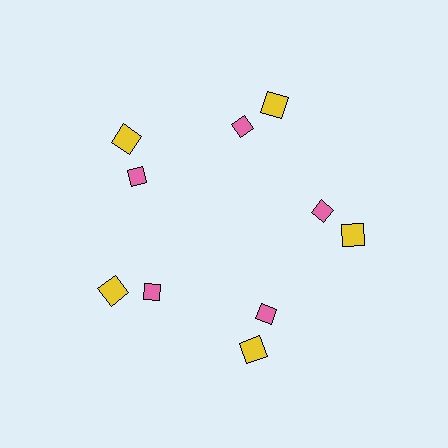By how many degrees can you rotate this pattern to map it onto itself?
The pattern maps onto itself every 72 degrees of rotation.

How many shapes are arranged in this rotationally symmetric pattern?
There are 10 shapes, arranged in 5 groups of 2.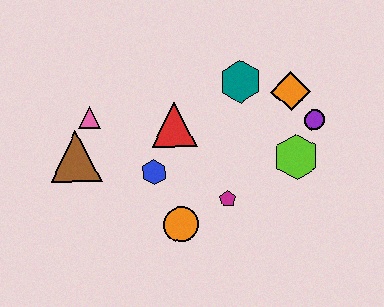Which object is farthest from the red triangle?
The purple circle is farthest from the red triangle.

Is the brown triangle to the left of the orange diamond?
Yes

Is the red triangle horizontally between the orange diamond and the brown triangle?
Yes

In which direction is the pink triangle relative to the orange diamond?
The pink triangle is to the left of the orange diamond.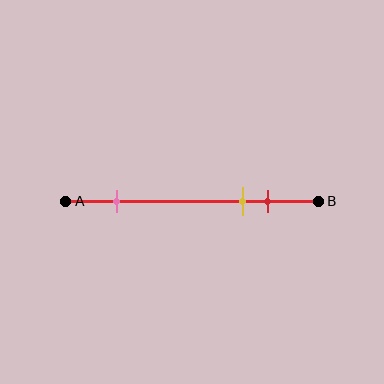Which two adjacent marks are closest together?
The yellow and red marks are the closest adjacent pair.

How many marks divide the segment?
There are 3 marks dividing the segment.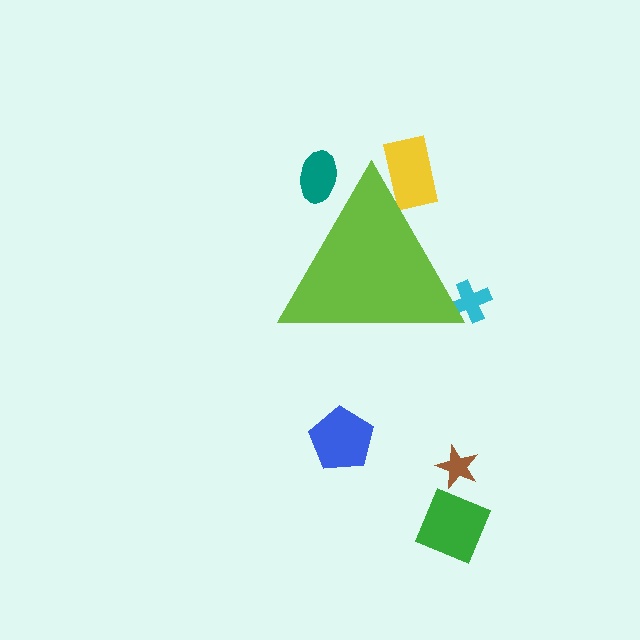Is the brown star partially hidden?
No, the brown star is fully visible.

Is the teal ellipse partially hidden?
Yes, the teal ellipse is partially hidden behind the lime triangle.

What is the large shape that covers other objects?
A lime triangle.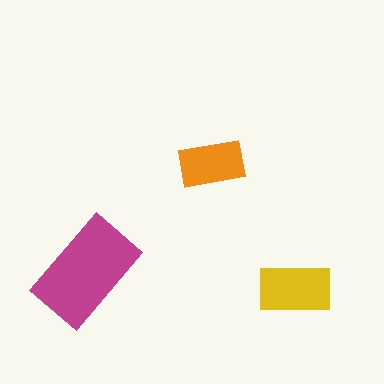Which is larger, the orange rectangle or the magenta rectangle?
The magenta one.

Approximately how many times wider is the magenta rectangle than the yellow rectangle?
About 1.5 times wider.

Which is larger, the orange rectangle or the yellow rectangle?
The yellow one.